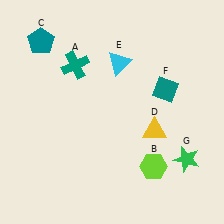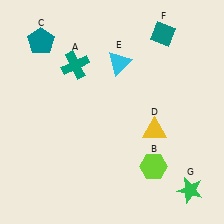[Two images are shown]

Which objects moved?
The objects that moved are: the teal diamond (F), the green star (G).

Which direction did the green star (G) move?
The green star (G) moved down.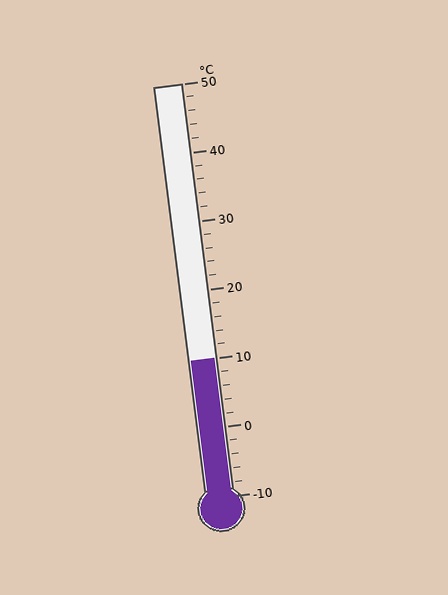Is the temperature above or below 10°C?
The temperature is at 10°C.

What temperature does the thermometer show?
The thermometer shows approximately 10°C.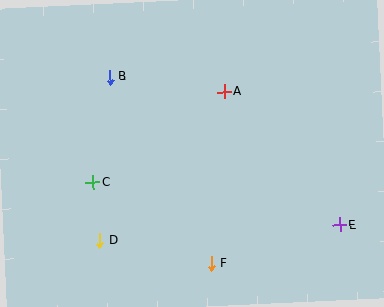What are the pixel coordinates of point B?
Point B is at (110, 77).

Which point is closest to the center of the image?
Point A at (224, 92) is closest to the center.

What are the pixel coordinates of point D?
Point D is at (100, 241).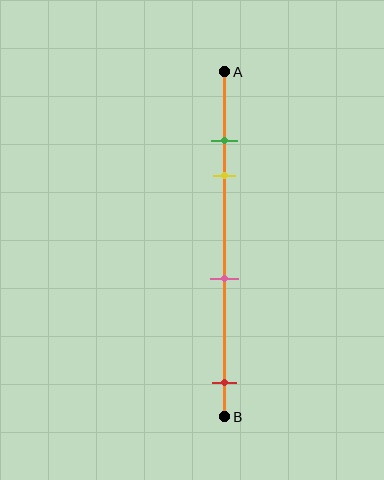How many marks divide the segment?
There are 4 marks dividing the segment.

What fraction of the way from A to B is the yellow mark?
The yellow mark is approximately 30% (0.3) of the way from A to B.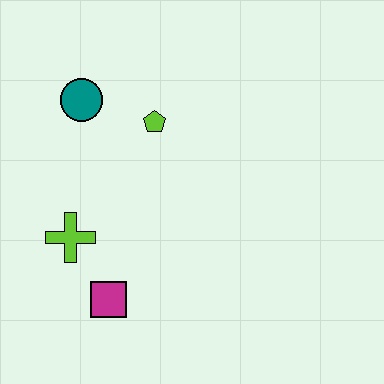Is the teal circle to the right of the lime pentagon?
No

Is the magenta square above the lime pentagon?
No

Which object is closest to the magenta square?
The lime cross is closest to the magenta square.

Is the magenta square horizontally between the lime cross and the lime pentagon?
Yes